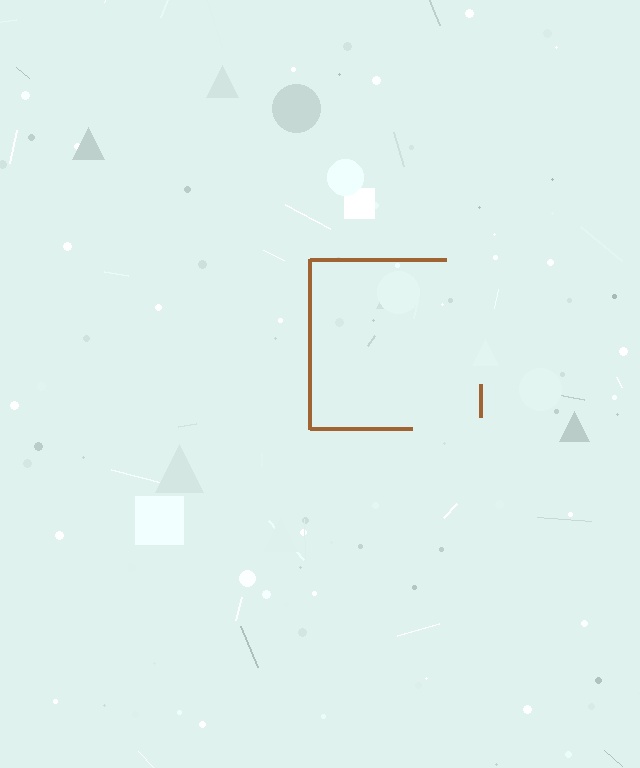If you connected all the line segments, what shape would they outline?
They would outline a square.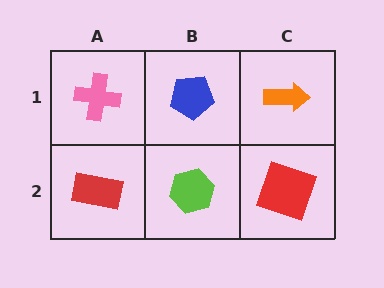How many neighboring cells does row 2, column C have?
2.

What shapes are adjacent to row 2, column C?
An orange arrow (row 1, column C), a lime hexagon (row 2, column B).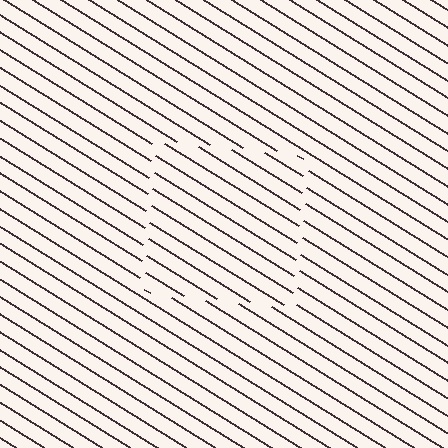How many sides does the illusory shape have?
4 sides — the line-ends trace a square.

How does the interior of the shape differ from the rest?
The interior of the shape contains the same grating, shifted by half a period — the contour is defined by the phase discontinuity where line-ends from the inner and outer gratings abut.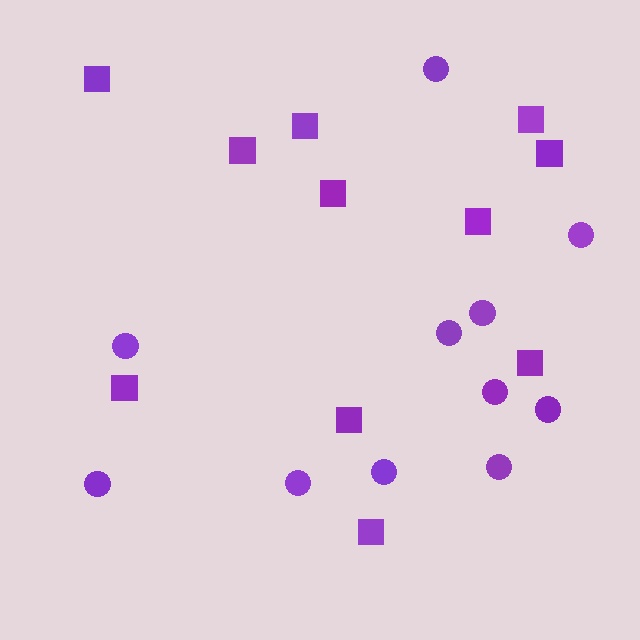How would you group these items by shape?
There are 2 groups: one group of circles (11) and one group of squares (11).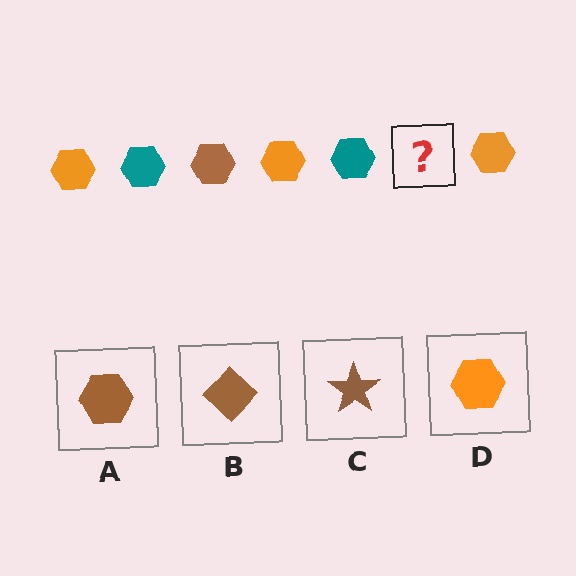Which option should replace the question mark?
Option A.